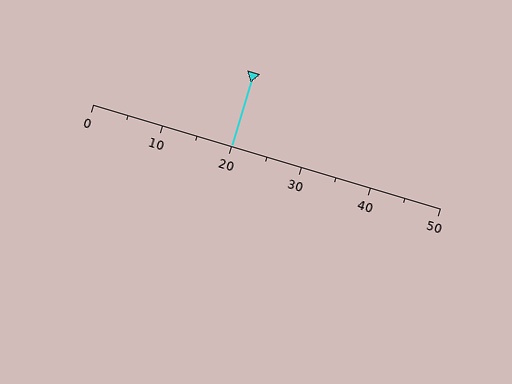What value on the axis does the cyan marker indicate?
The marker indicates approximately 20.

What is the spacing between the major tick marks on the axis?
The major ticks are spaced 10 apart.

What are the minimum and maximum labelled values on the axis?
The axis runs from 0 to 50.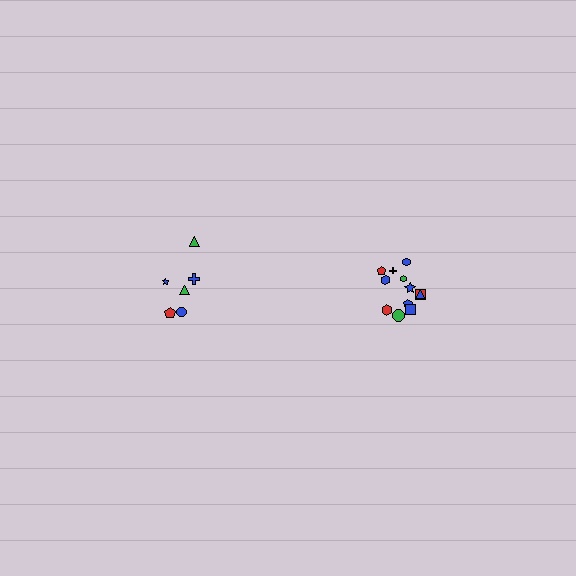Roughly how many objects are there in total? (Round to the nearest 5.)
Roughly 20 objects in total.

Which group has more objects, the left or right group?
The right group.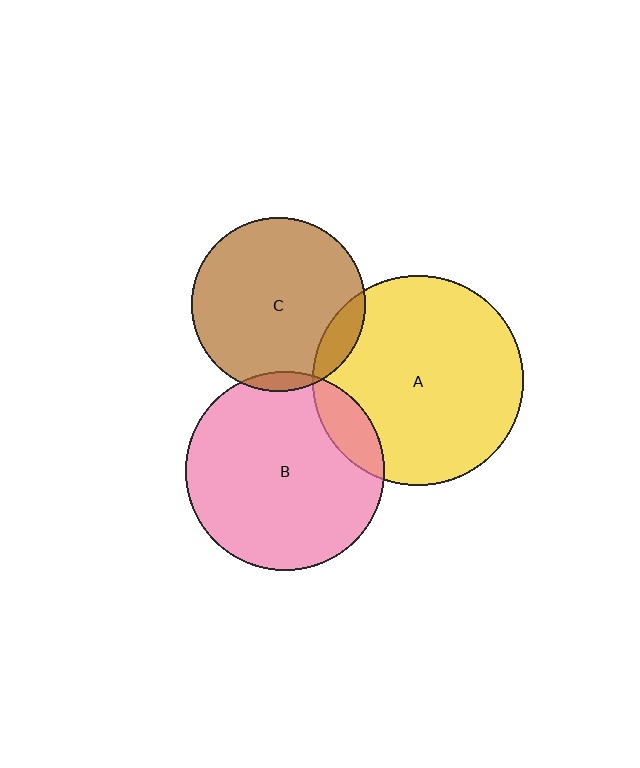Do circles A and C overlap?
Yes.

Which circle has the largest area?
Circle A (yellow).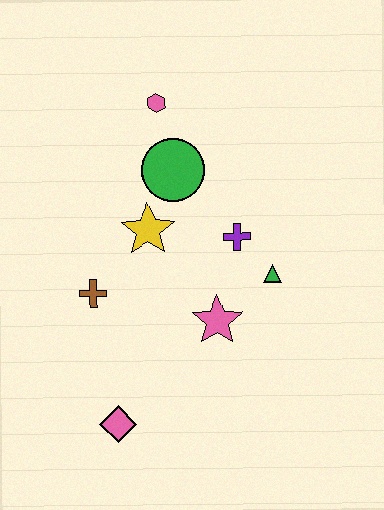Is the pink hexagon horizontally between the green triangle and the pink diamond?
Yes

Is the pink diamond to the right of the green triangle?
No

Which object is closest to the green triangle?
The purple cross is closest to the green triangle.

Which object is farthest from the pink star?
The pink hexagon is farthest from the pink star.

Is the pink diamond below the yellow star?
Yes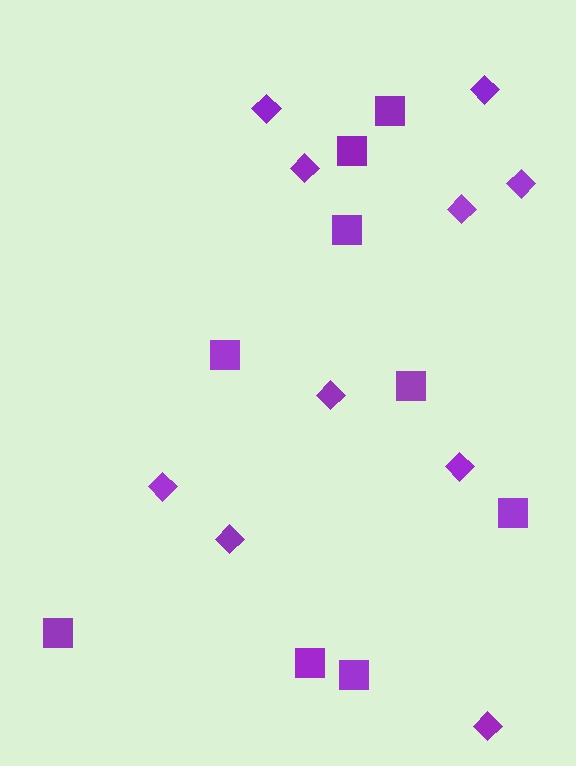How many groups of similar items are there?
There are 2 groups: one group of squares (9) and one group of diamonds (10).